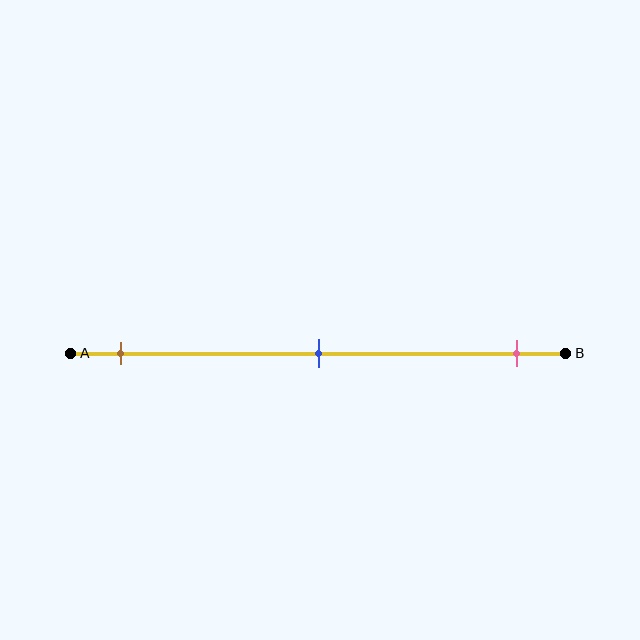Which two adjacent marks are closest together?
The brown and blue marks are the closest adjacent pair.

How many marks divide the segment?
There are 3 marks dividing the segment.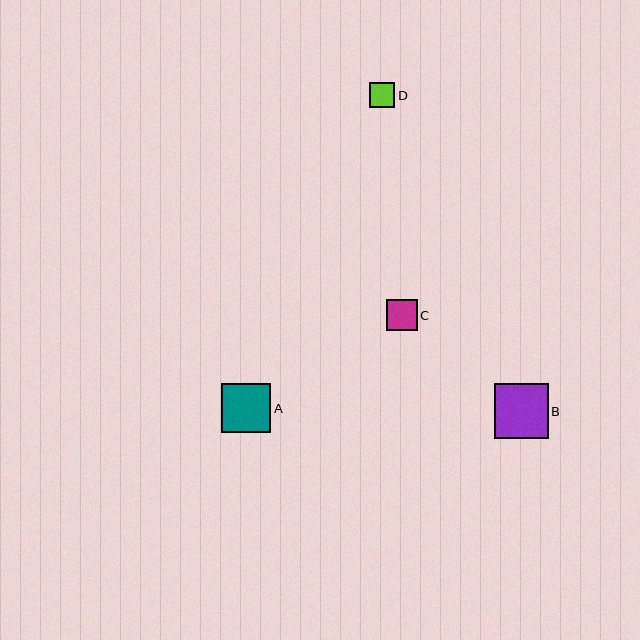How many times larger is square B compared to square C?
Square B is approximately 1.7 times the size of square C.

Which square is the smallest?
Square D is the smallest with a size of approximately 25 pixels.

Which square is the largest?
Square B is the largest with a size of approximately 54 pixels.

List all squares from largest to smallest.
From largest to smallest: B, A, C, D.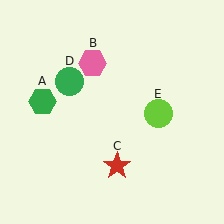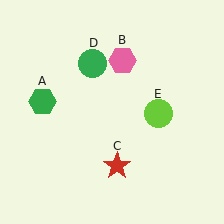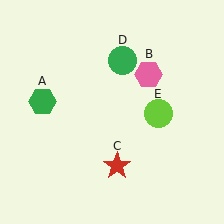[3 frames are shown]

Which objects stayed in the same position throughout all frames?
Green hexagon (object A) and red star (object C) and lime circle (object E) remained stationary.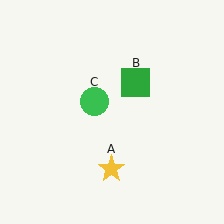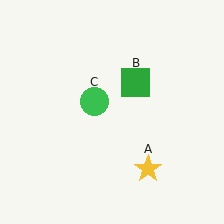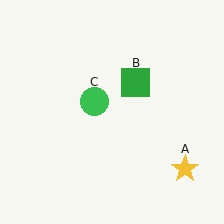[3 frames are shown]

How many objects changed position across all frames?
1 object changed position: yellow star (object A).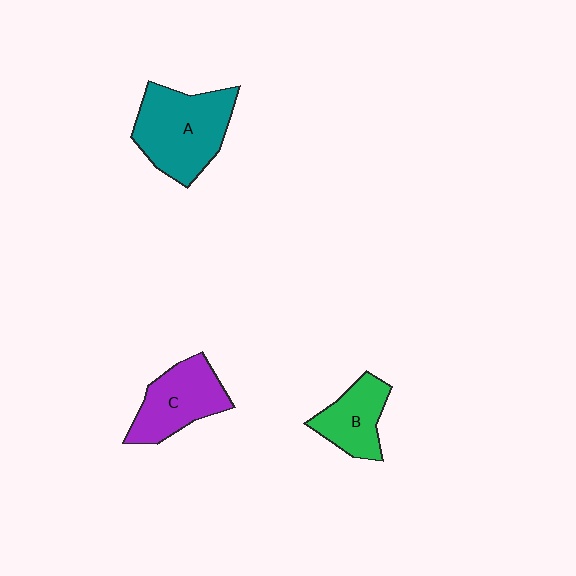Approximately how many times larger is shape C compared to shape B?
Approximately 1.3 times.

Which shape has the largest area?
Shape A (teal).